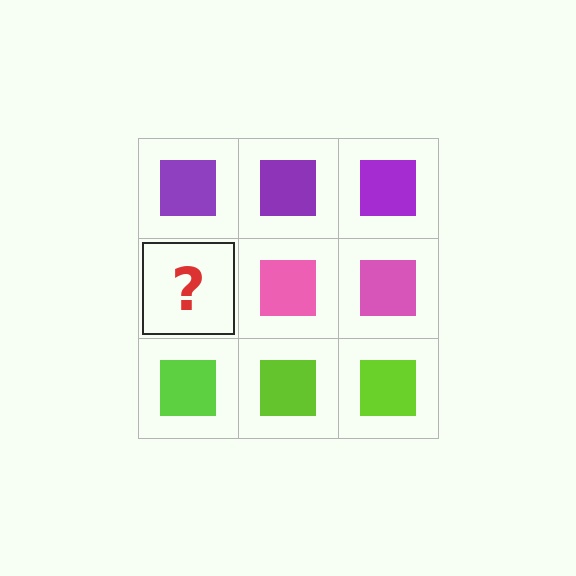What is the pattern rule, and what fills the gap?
The rule is that each row has a consistent color. The gap should be filled with a pink square.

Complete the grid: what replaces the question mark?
The question mark should be replaced with a pink square.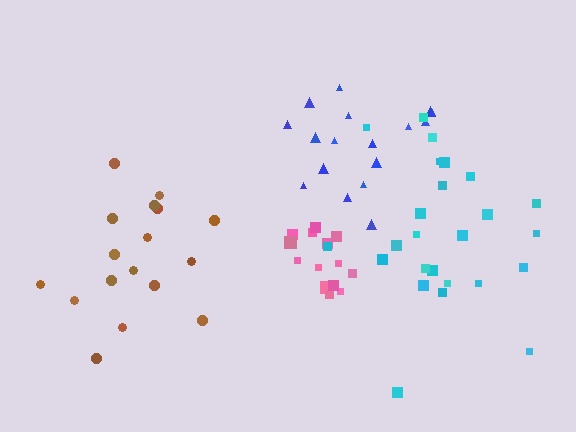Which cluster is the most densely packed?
Pink.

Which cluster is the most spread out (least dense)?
Cyan.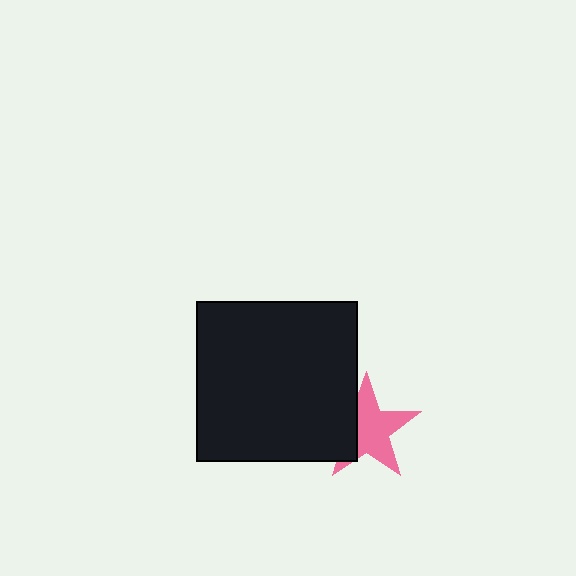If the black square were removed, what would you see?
You would see the complete pink star.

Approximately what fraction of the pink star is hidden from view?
Roughly 31% of the pink star is hidden behind the black square.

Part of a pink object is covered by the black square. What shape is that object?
It is a star.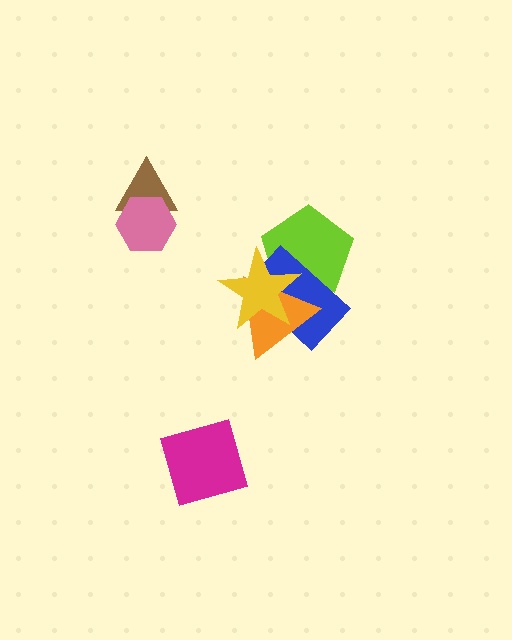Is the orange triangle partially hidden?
Yes, it is partially covered by another shape.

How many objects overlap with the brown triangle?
1 object overlaps with the brown triangle.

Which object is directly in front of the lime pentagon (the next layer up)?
The blue rectangle is directly in front of the lime pentagon.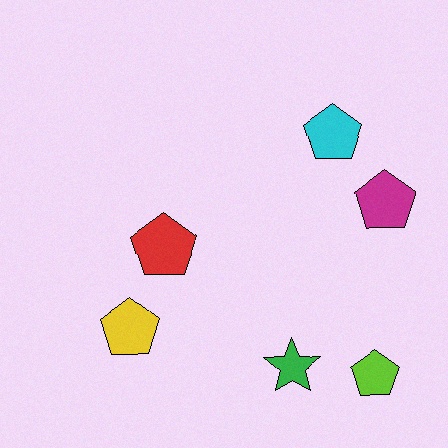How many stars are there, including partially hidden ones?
There is 1 star.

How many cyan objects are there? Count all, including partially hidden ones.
There is 1 cyan object.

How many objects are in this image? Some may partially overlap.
There are 6 objects.